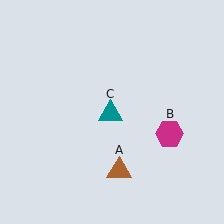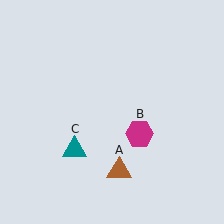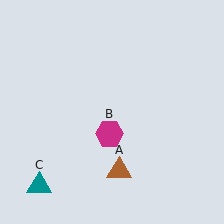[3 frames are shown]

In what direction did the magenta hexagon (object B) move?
The magenta hexagon (object B) moved left.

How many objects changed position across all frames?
2 objects changed position: magenta hexagon (object B), teal triangle (object C).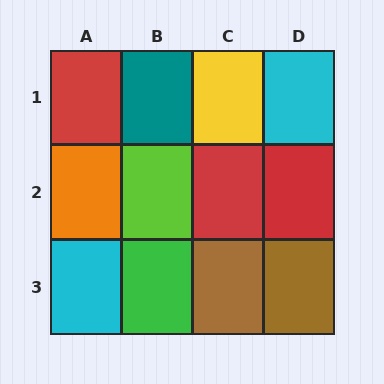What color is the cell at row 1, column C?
Yellow.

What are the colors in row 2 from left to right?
Orange, lime, red, red.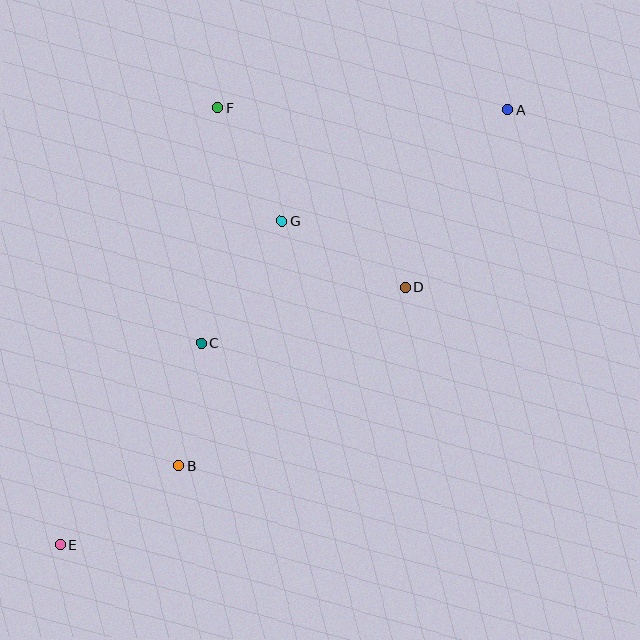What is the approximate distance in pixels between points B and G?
The distance between B and G is approximately 266 pixels.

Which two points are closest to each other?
Points B and C are closest to each other.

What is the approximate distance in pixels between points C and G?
The distance between C and G is approximately 146 pixels.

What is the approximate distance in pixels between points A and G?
The distance between A and G is approximately 251 pixels.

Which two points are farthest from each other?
Points A and E are farthest from each other.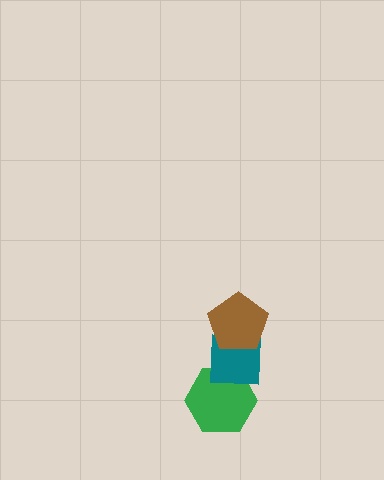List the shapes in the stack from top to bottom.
From top to bottom: the brown pentagon, the teal square, the green hexagon.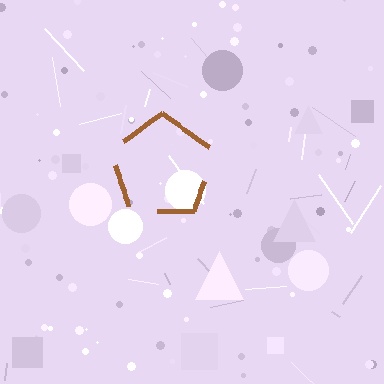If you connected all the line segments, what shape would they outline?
They would outline a pentagon.